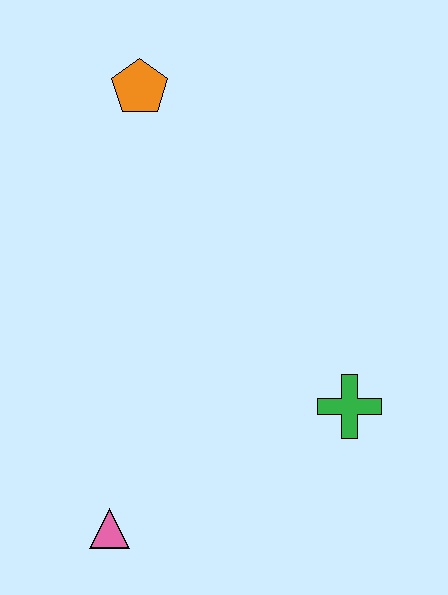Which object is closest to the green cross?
The pink triangle is closest to the green cross.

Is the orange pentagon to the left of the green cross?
Yes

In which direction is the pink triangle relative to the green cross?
The pink triangle is to the left of the green cross.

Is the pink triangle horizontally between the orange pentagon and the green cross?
No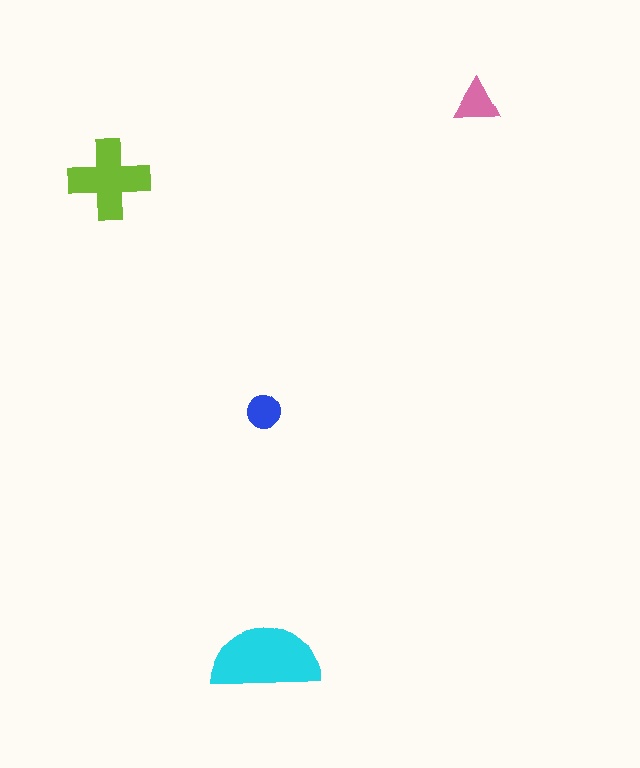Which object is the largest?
The cyan semicircle.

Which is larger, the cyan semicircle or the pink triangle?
The cyan semicircle.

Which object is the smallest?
The blue circle.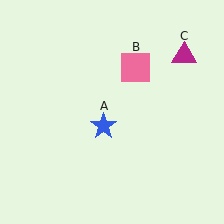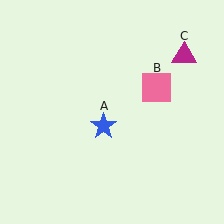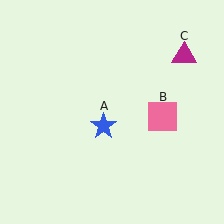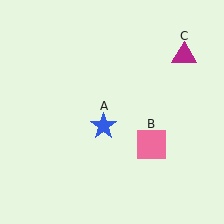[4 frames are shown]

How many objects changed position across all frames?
1 object changed position: pink square (object B).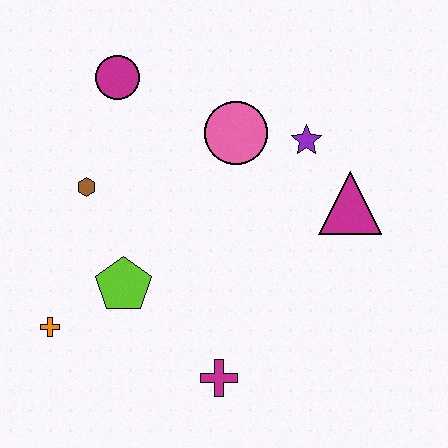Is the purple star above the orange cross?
Yes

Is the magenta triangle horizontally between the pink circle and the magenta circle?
No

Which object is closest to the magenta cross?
The lime pentagon is closest to the magenta cross.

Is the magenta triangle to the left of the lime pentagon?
No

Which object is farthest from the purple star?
The orange cross is farthest from the purple star.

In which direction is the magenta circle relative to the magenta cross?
The magenta circle is above the magenta cross.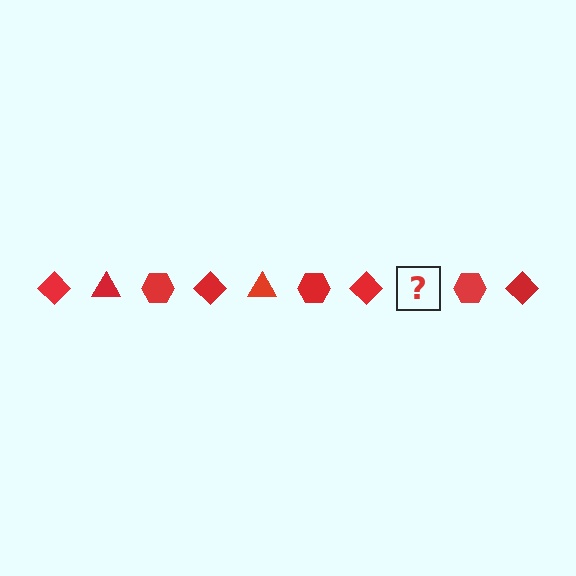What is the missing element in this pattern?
The missing element is a red triangle.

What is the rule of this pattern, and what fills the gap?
The rule is that the pattern cycles through diamond, triangle, hexagon shapes in red. The gap should be filled with a red triangle.